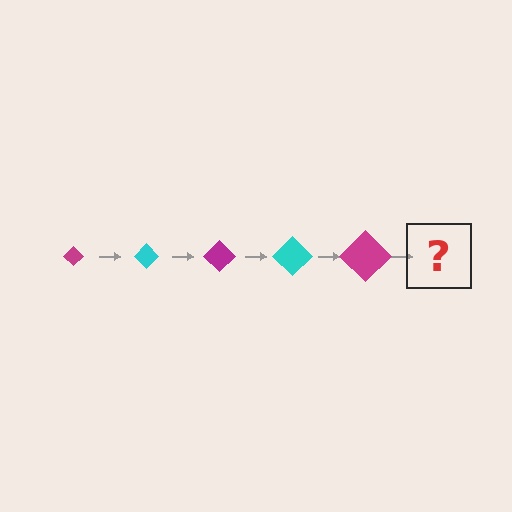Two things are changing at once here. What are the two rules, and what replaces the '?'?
The two rules are that the diamond grows larger each step and the color cycles through magenta and cyan. The '?' should be a cyan diamond, larger than the previous one.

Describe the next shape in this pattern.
It should be a cyan diamond, larger than the previous one.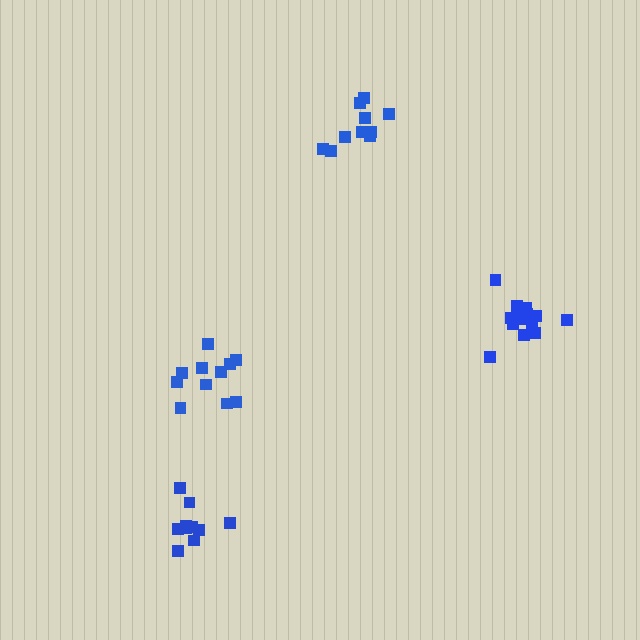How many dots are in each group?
Group 1: 10 dots, Group 2: 11 dots, Group 3: 15 dots, Group 4: 10 dots (46 total).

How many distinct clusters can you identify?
There are 4 distinct clusters.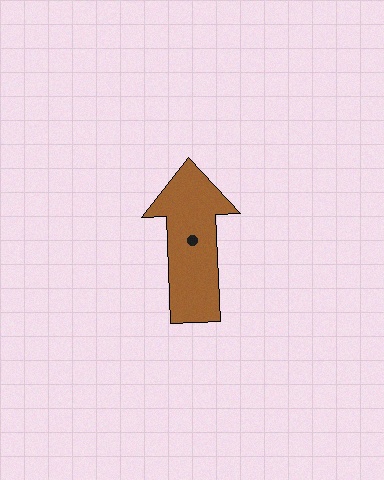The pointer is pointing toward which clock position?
Roughly 12 o'clock.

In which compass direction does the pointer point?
North.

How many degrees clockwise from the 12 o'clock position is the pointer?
Approximately 358 degrees.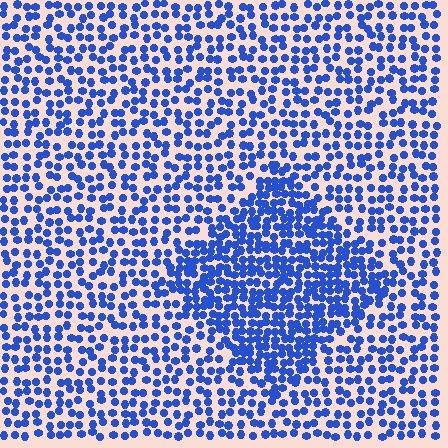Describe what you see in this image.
The image contains small blue elements arranged at two different densities. A diamond-shaped region is visible where the elements are more densely packed than the surrounding area.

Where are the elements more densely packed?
The elements are more densely packed inside the diamond boundary.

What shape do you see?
I see a diamond.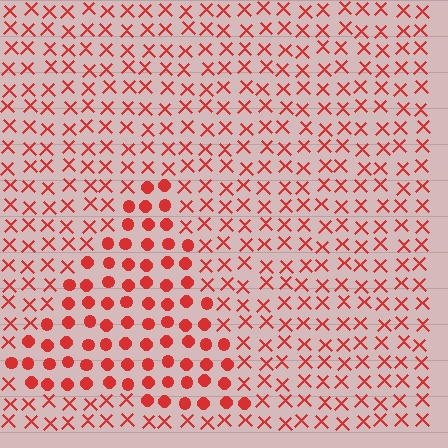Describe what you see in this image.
The image is filled with small red elements arranged in a uniform grid. A triangle-shaped region contains circles, while the surrounding area contains X marks. The boundary is defined purely by the change in element shape.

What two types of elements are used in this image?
The image uses circles inside the triangle region and X marks outside it.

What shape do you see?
I see a triangle.